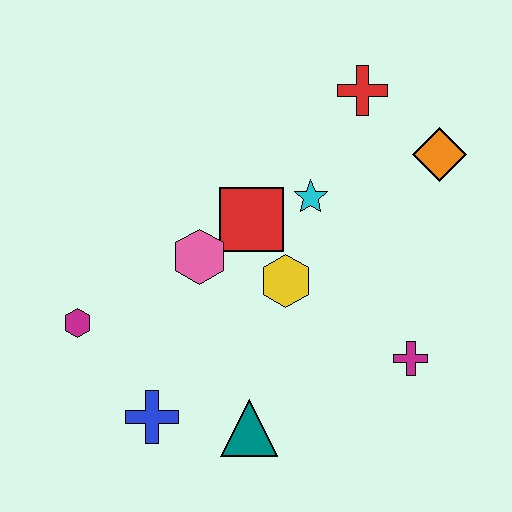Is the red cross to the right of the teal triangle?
Yes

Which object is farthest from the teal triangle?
The red cross is farthest from the teal triangle.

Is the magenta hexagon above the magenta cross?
Yes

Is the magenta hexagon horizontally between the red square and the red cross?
No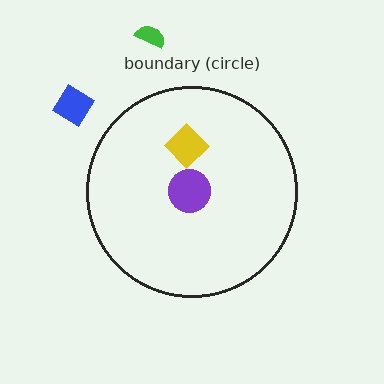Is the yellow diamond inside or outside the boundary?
Inside.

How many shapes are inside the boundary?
2 inside, 2 outside.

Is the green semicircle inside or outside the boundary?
Outside.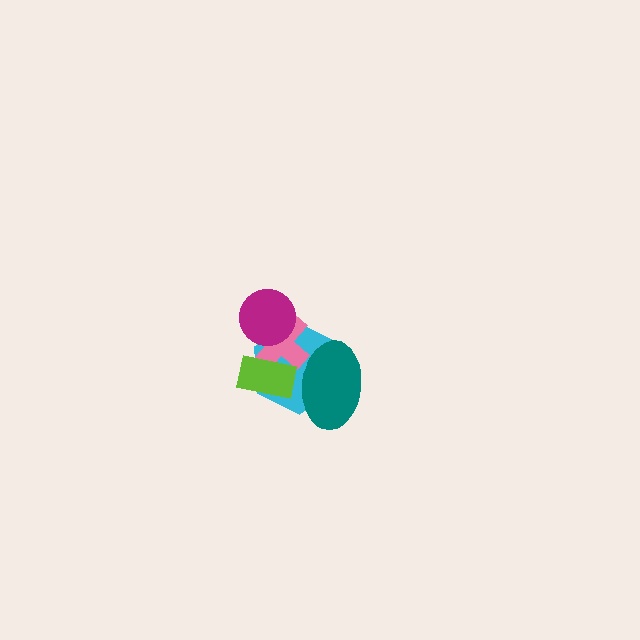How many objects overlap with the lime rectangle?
2 objects overlap with the lime rectangle.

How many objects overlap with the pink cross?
4 objects overlap with the pink cross.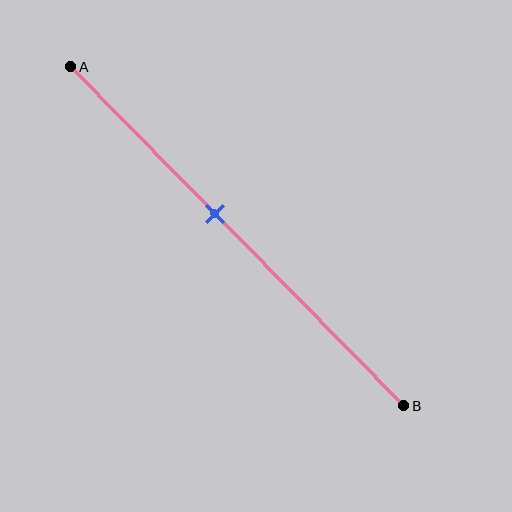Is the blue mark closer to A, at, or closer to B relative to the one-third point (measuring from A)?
The blue mark is closer to point B than the one-third point of segment AB.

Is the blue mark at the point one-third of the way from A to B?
No, the mark is at about 45% from A, not at the 33% one-third point.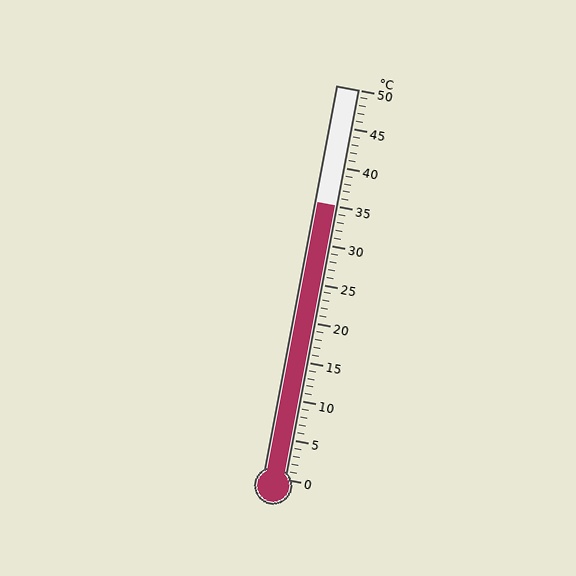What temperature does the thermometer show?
The thermometer shows approximately 35°C.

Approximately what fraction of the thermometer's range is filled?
The thermometer is filled to approximately 70% of its range.